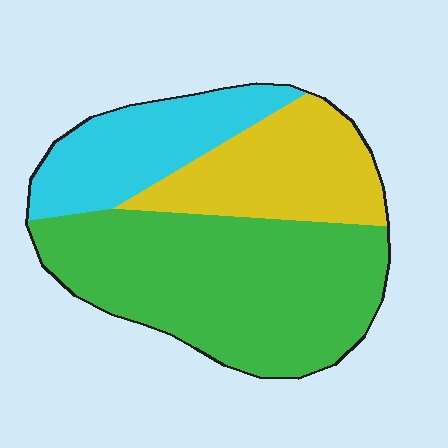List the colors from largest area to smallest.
From largest to smallest: green, yellow, cyan.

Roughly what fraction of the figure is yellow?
Yellow covers about 25% of the figure.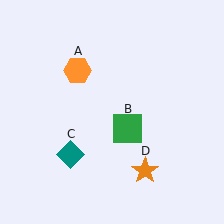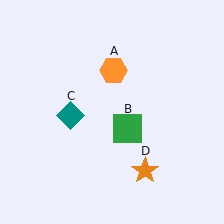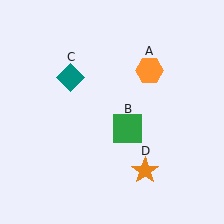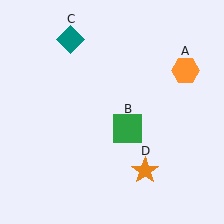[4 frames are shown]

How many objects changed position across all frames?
2 objects changed position: orange hexagon (object A), teal diamond (object C).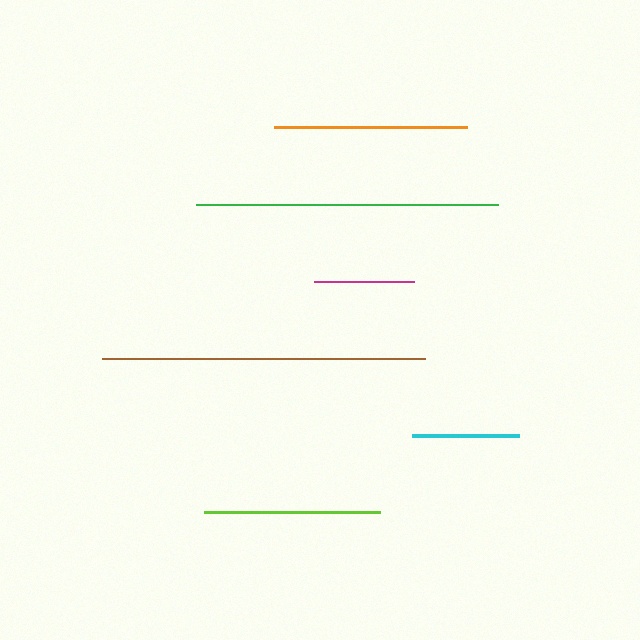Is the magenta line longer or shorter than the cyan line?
The cyan line is longer than the magenta line.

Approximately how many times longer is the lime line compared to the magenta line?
The lime line is approximately 1.8 times the length of the magenta line.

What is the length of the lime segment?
The lime segment is approximately 176 pixels long.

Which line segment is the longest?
The brown line is the longest at approximately 323 pixels.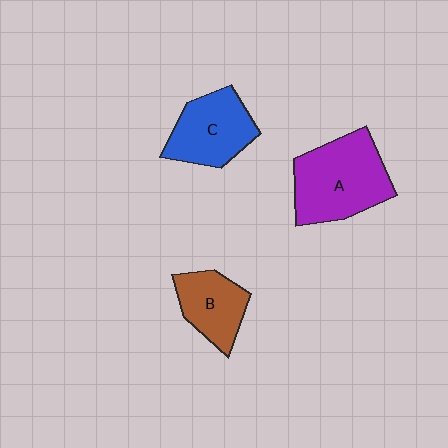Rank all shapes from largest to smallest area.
From largest to smallest: A (purple), C (blue), B (brown).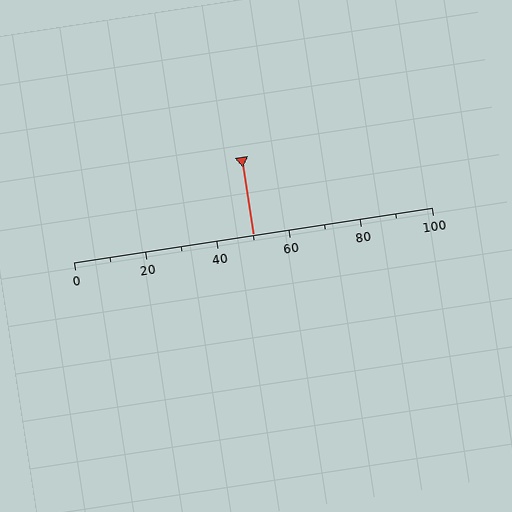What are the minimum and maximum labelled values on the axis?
The axis runs from 0 to 100.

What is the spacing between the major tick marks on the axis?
The major ticks are spaced 20 apart.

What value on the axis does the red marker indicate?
The marker indicates approximately 50.